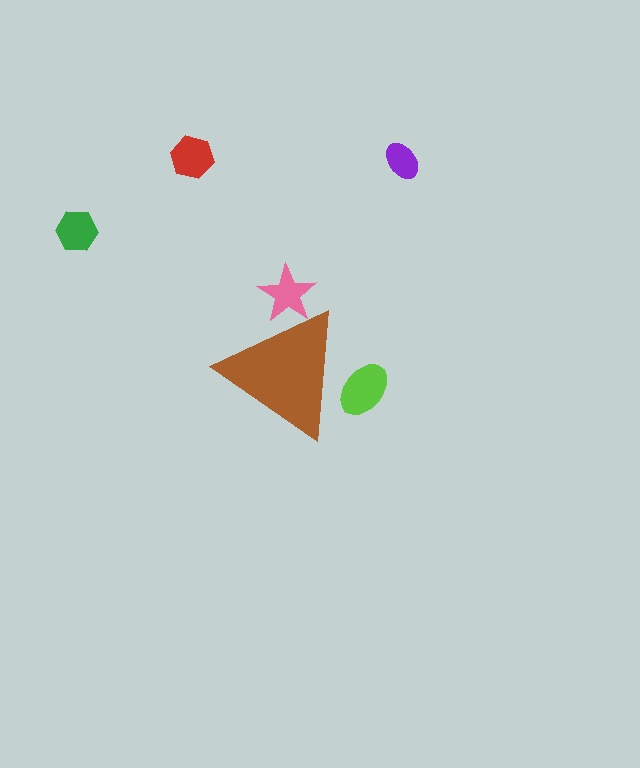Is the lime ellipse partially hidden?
Yes, the lime ellipse is partially hidden behind the brown triangle.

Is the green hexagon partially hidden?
No, the green hexagon is fully visible.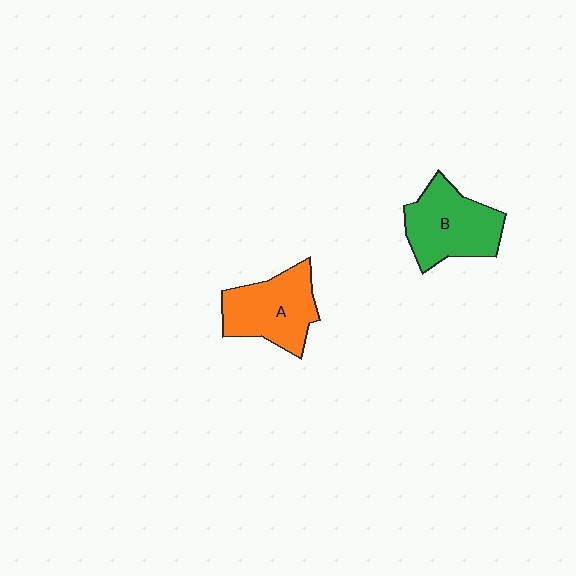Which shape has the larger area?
Shape B (green).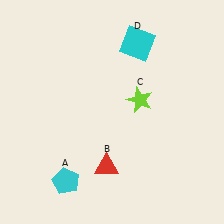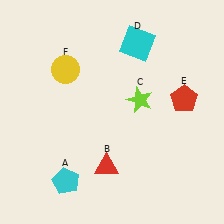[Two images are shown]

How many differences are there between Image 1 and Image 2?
There are 2 differences between the two images.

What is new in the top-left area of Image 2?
A yellow circle (F) was added in the top-left area of Image 2.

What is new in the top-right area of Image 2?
A red pentagon (E) was added in the top-right area of Image 2.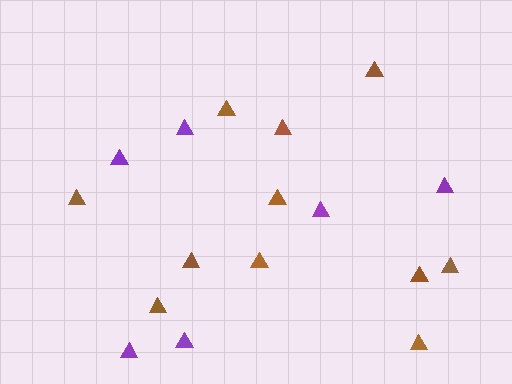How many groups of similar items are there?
There are 2 groups: one group of brown triangles (11) and one group of purple triangles (6).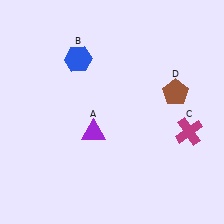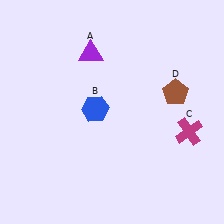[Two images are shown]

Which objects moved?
The objects that moved are: the purple triangle (A), the blue hexagon (B).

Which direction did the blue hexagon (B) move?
The blue hexagon (B) moved down.